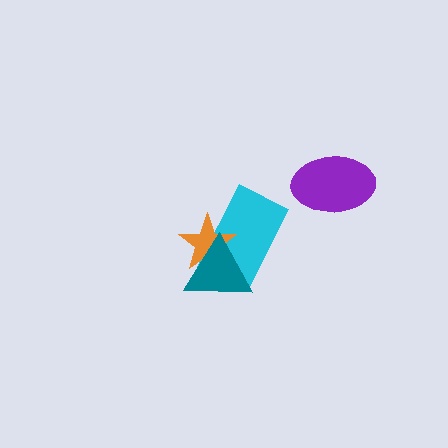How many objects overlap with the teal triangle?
2 objects overlap with the teal triangle.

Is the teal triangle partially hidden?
No, no other shape covers it.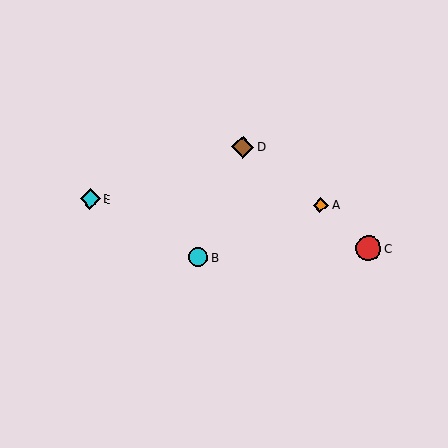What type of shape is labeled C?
Shape C is a red circle.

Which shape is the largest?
The red circle (labeled C) is the largest.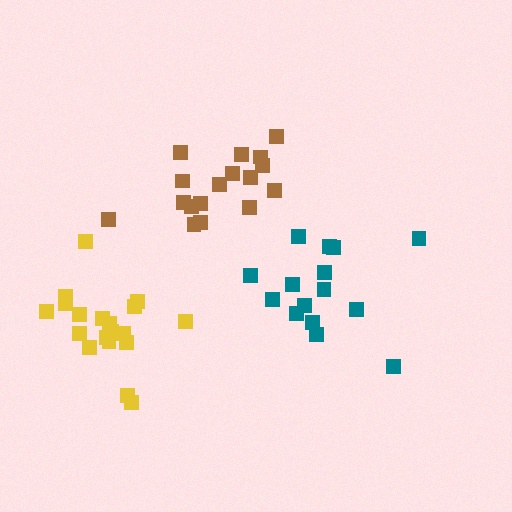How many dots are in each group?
Group 1: 15 dots, Group 2: 17 dots, Group 3: 19 dots (51 total).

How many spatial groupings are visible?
There are 3 spatial groupings.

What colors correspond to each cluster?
The clusters are colored: teal, brown, yellow.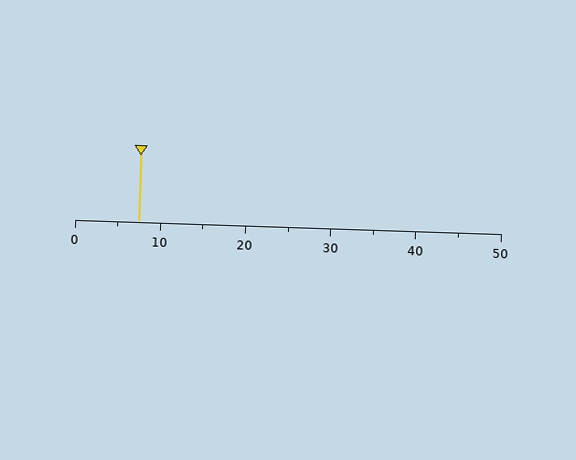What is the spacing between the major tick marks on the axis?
The major ticks are spaced 10 apart.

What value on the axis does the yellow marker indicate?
The marker indicates approximately 7.5.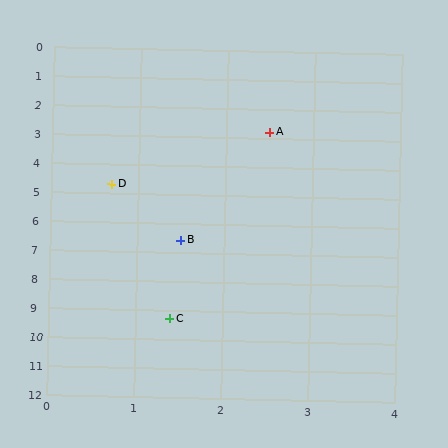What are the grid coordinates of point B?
Point B is at approximately (1.5, 6.6).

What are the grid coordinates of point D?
Point D is at approximately (0.7, 4.7).